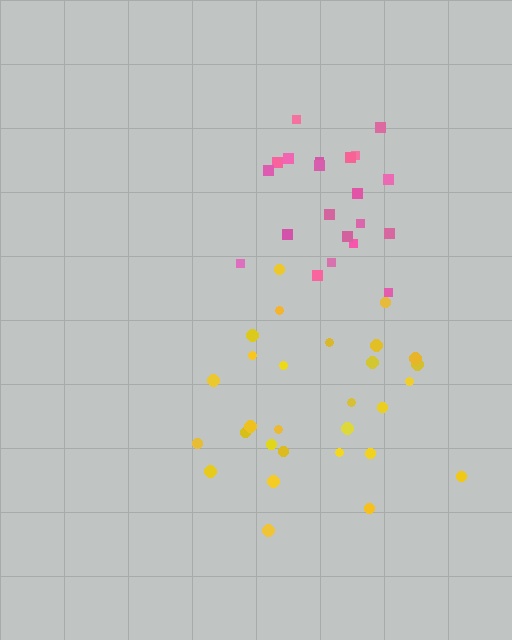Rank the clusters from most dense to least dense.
pink, yellow.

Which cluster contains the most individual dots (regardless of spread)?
Yellow (29).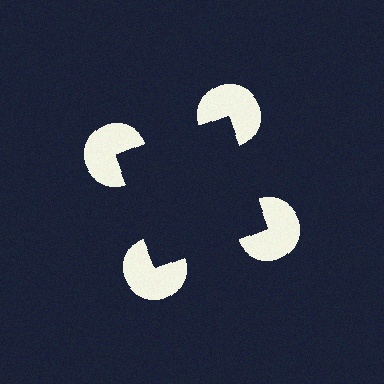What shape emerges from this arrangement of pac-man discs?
An illusory square — its edges are inferred from the aligned wedge cuts in the pac-man discs, not physically drawn.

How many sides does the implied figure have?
4 sides.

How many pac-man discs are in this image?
There are 4 — one at each vertex of the illusory square.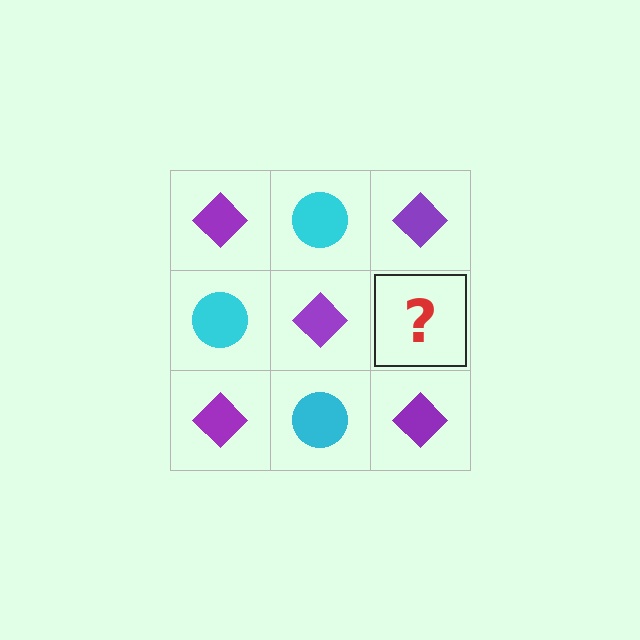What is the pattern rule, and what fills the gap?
The rule is that it alternates purple diamond and cyan circle in a checkerboard pattern. The gap should be filled with a cyan circle.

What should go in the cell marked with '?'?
The missing cell should contain a cyan circle.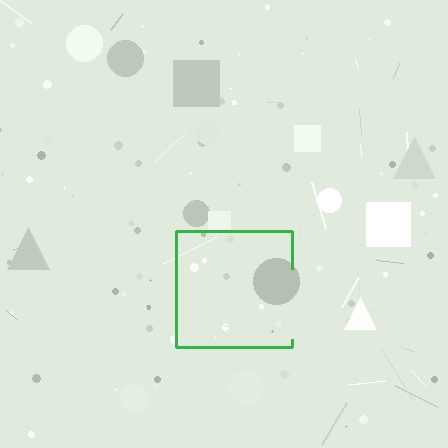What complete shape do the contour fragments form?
The contour fragments form a square.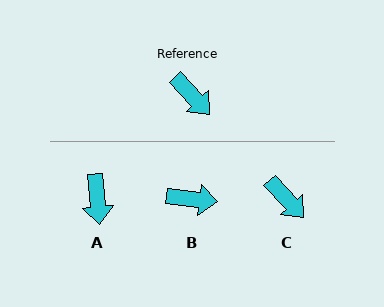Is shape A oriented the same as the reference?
No, it is off by about 37 degrees.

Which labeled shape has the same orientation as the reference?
C.